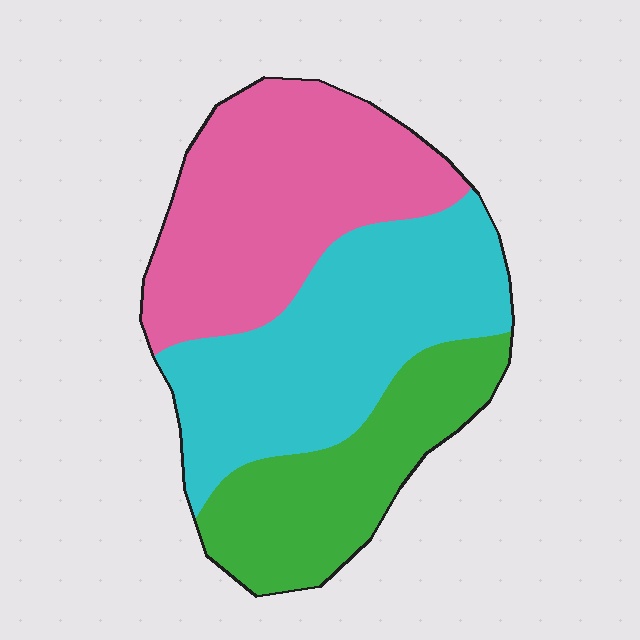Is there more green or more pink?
Pink.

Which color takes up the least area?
Green, at roughly 25%.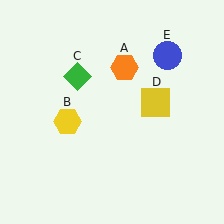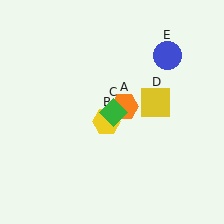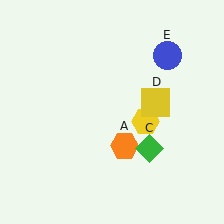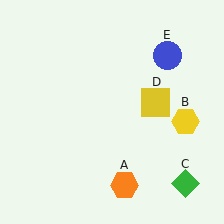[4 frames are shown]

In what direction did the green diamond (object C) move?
The green diamond (object C) moved down and to the right.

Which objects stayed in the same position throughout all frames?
Yellow square (object D) and blue circle (object E) remained stationary.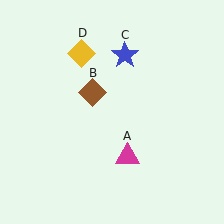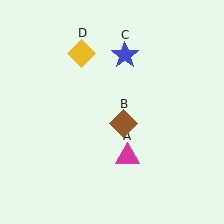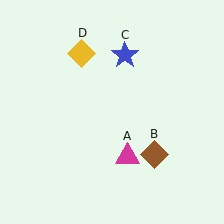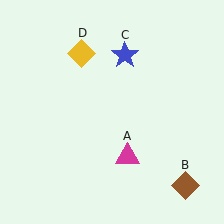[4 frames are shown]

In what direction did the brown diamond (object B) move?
The brown diamond (object B) moved down and to the right.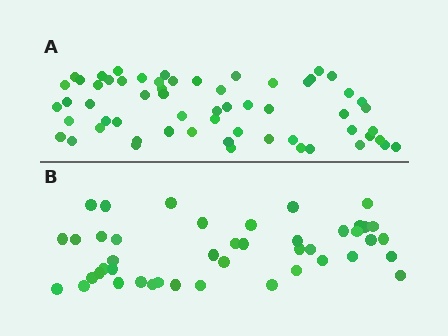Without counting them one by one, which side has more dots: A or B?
Region A (the top region) has more dots.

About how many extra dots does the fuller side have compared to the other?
Region A has approximately 15 more dots than region B.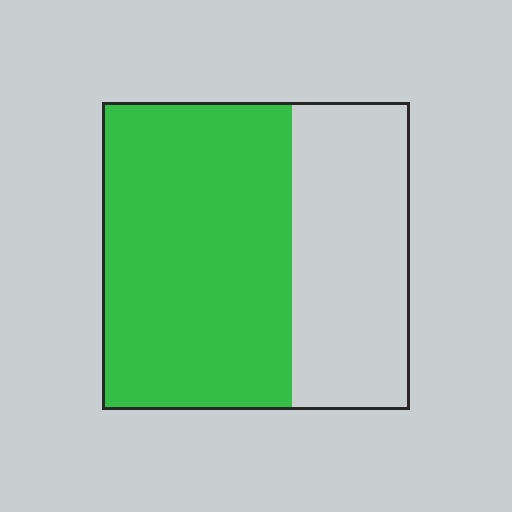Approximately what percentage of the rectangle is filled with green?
Approximately 60%.